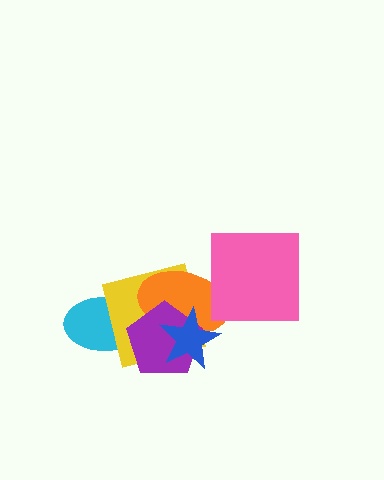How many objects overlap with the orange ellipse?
4 objects overlap with the orange ellipse.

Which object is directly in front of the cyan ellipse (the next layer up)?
The yellow square is directly in front of the cyan ellipse.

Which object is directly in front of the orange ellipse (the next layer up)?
The pink square is directly in front of the orange ellipse.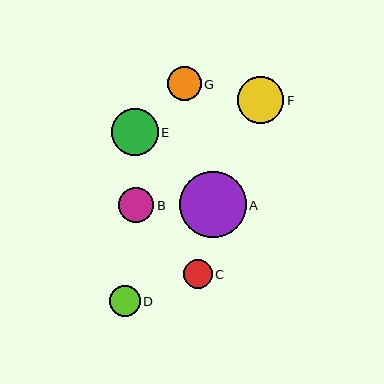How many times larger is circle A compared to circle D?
Circle A is approximately 2.2 times the size of circle D.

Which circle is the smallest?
Circle C is the smallest with a size of approximately 28 pixels.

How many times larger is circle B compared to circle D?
Circle B is approximately 1.1 times the size of circle D.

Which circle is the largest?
Circle A is the largest with a size of approximately 66 pixels.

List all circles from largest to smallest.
From largest to smallest: A, E, F, B, G, D, C.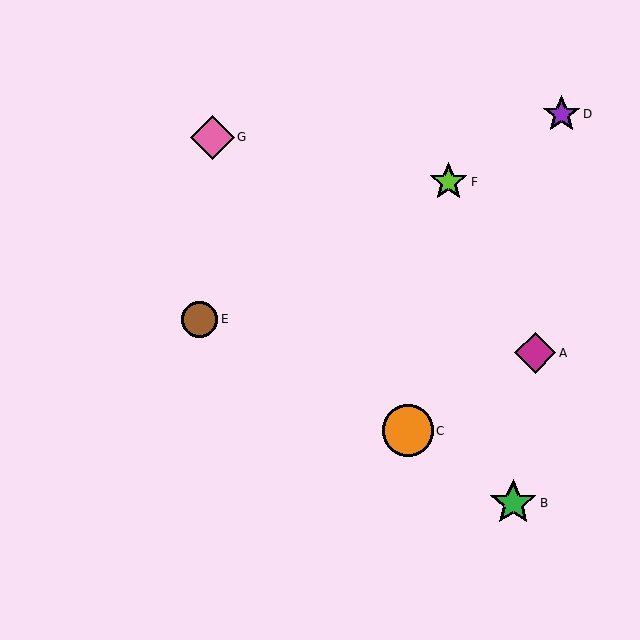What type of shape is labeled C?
Shape C is an orange circle.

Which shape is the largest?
The orange circle (labeled C) is the largest.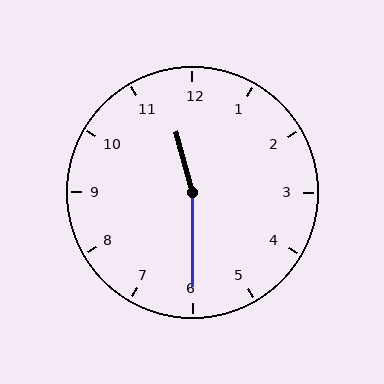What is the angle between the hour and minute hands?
Approximately 165 degrees.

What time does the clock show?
11:30.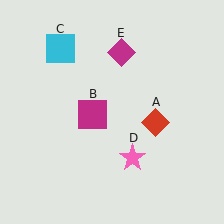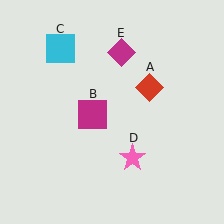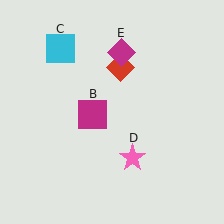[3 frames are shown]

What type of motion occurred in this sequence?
The red diamond (object A) rotated counterclockwise around the center of the scene.